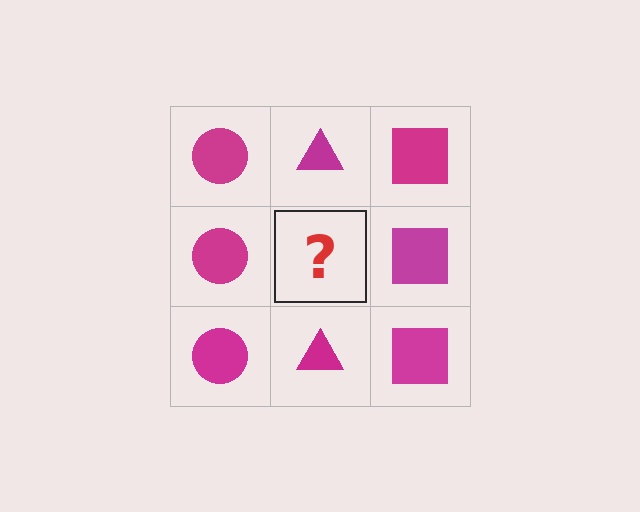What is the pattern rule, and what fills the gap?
The rule is that each column has a consistent shape. The gap should be filled with a magenta triangle.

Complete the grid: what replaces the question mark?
The question mark should be replaced with a magenta triangle.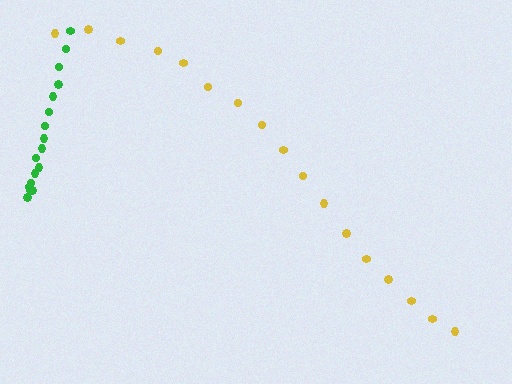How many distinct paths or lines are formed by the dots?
There are 2 distinct paths.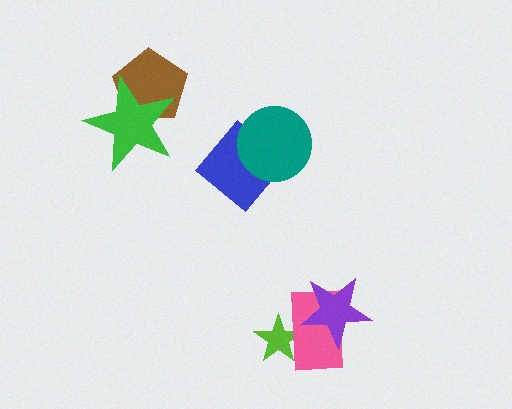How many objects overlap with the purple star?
1 object overlaps with the purple star.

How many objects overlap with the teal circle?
1 object overlaps with the teal circle.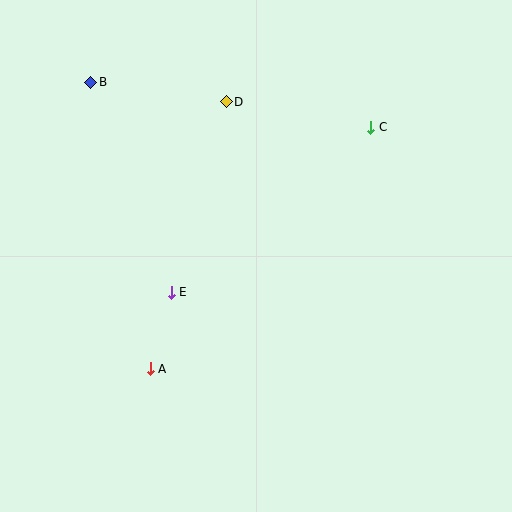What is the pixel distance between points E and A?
The distance between E and A is 79 pixels.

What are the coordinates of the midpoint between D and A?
The midpoint between D and A is at (188, 235).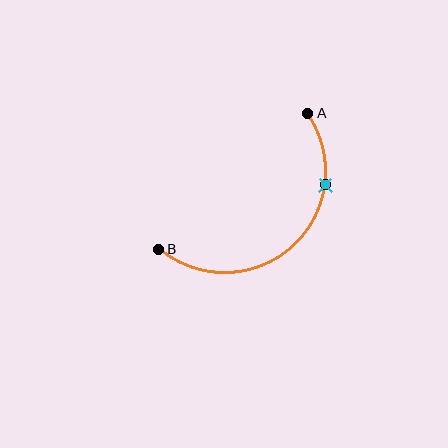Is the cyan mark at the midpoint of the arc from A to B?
No. The cyan mark lies on the arc but is closer to endpoint A. The arc midpoint would be at the point on the curve equidistant along the arc from both A and B.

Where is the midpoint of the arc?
The arc midpoint is the point on the curve farthest from the straight line joining A and B. It sits below and to the right of that line.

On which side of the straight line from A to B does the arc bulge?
The arc bulges below and to the right of the straight line connecting A and B.